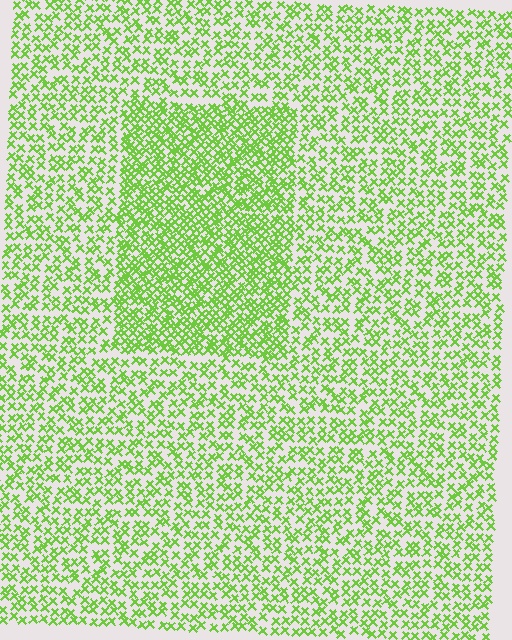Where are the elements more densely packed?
The elements are more densely packed inside the rectangle boundary.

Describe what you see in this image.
The image contains small lime elements arranged at two different densities. A rectangle-shaped region is visible where the elements are more densely packed than the surrounding area.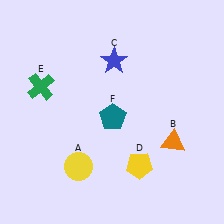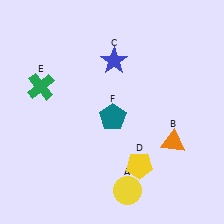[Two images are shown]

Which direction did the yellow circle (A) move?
The yellow circle (A) moved right.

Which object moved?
The yellow circle (A) moved right.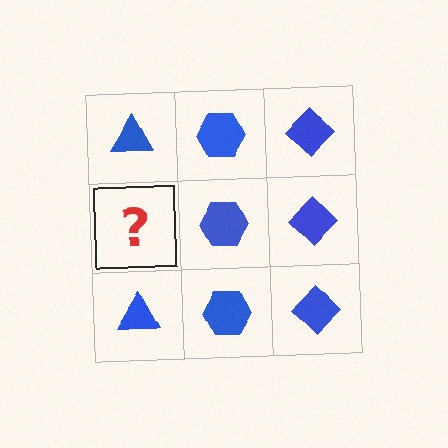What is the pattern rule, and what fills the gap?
The rule is that each column has a consistent shape. The gap should be filled with a blue triangle.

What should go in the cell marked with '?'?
The missing cell should contain a blue triangle.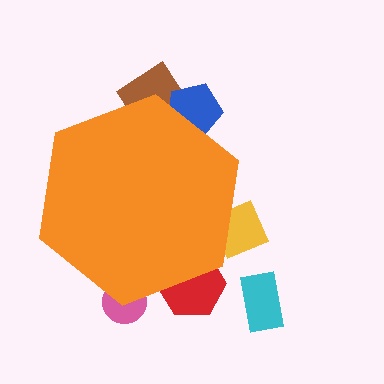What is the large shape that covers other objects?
An orange hexagon.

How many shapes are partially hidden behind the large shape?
5 shapes are partially hidden.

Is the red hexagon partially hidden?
Yes, the red hexagon is partially hidden behind the orange hexagon.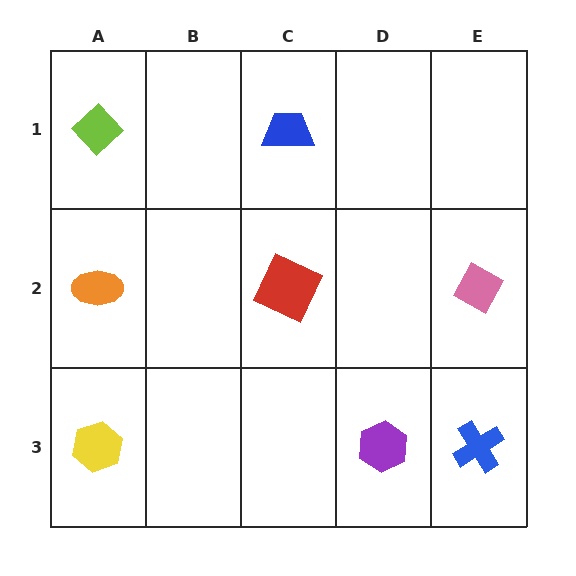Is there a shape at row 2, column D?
No, that cell is empty.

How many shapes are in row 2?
3 shapes.